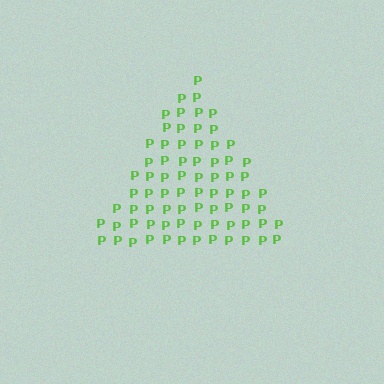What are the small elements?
The small elements are letter P's.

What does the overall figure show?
The overall figure shows a triangle.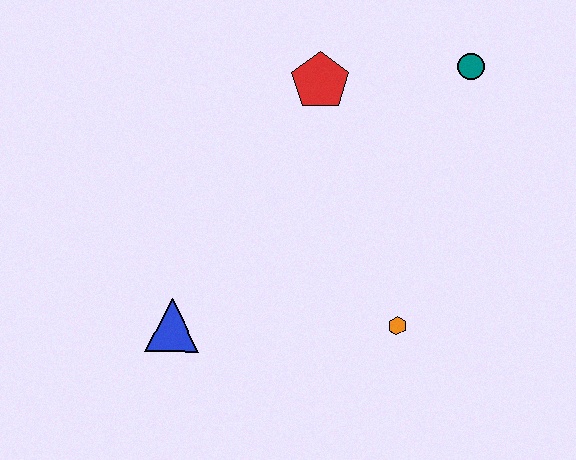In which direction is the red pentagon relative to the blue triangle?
The red pentagon is above the blue triangle.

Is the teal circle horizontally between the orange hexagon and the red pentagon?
No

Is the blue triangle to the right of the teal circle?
No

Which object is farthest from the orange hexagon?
The teal circle is farthest from the orange hexagon.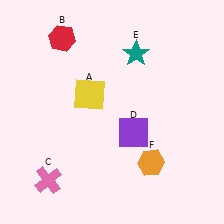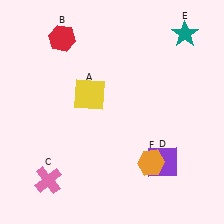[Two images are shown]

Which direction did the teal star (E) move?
The teal star (E) moved right.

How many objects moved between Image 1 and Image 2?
2 objects moved between the two images.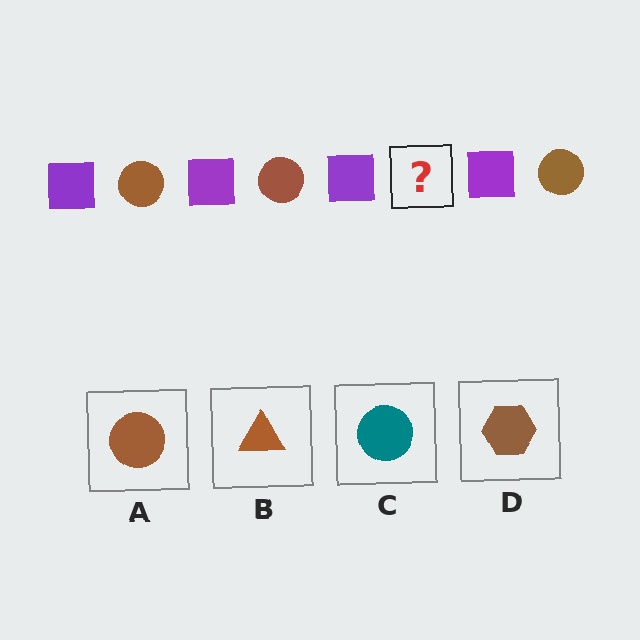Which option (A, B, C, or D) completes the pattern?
A.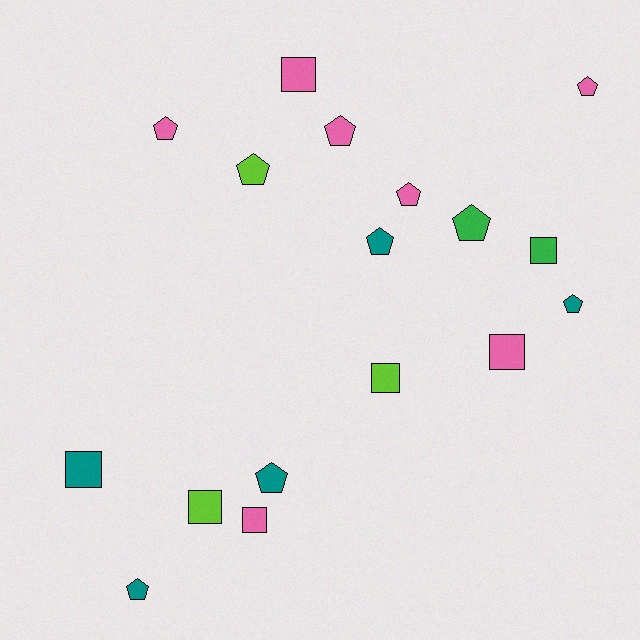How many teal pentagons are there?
There are 4 teal pentagons.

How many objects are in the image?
There are 17 objects.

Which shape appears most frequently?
Pentagon, with 10 objects.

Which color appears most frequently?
Pink, with 7 objects.